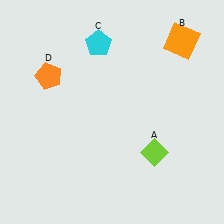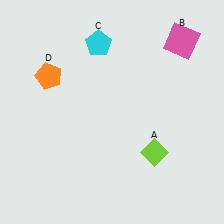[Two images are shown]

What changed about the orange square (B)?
In Image 1, B is orange. In Image 2, it changed to pink.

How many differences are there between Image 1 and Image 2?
There is 1 difference between the two images.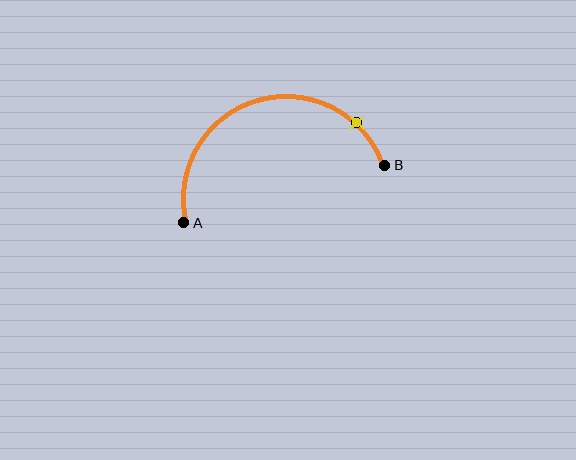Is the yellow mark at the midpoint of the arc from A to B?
No. The yellow mark lies on the arc but is closer to endpoint B. The arc midpoint would be at the point on the curve equidistant along the arc from both A and B.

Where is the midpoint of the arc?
The arc midpoint is the point on the curve farthest from the straight line joining A and B. It sits above that line.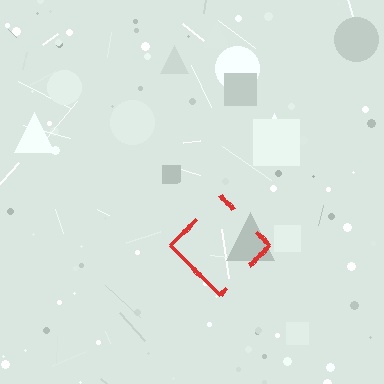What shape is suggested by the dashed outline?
The dashed outline suggests a diamond.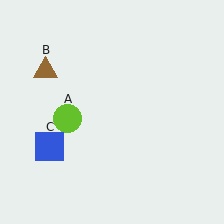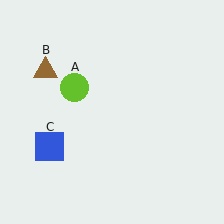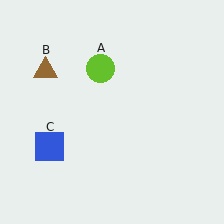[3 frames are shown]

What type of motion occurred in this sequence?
The lime circle (object A) rotated clockwise around the center of the scene.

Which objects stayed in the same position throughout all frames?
Brown triangle (object B) and blue square (object C) remained stationary.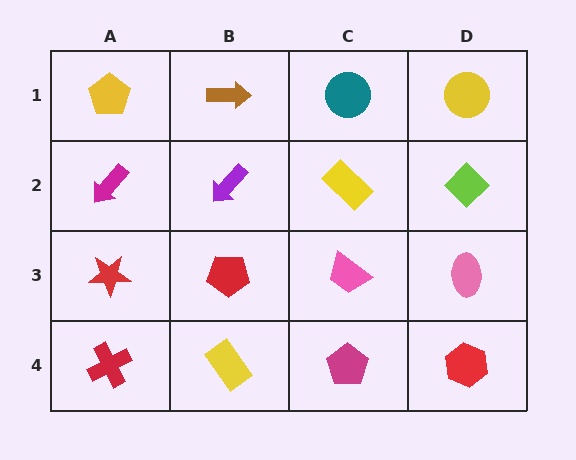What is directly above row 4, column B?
A red pentagon.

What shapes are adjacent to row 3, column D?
A lime diamond (row 2, column D), a red hexagon (row 4, column D), a pink trapezoid (row 3, column C).